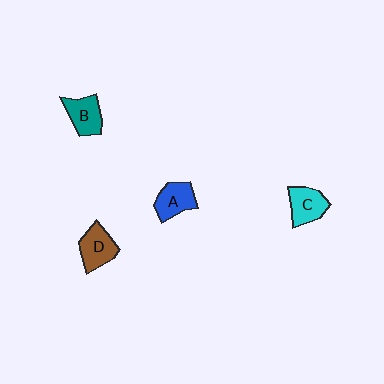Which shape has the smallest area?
Shape A (blue).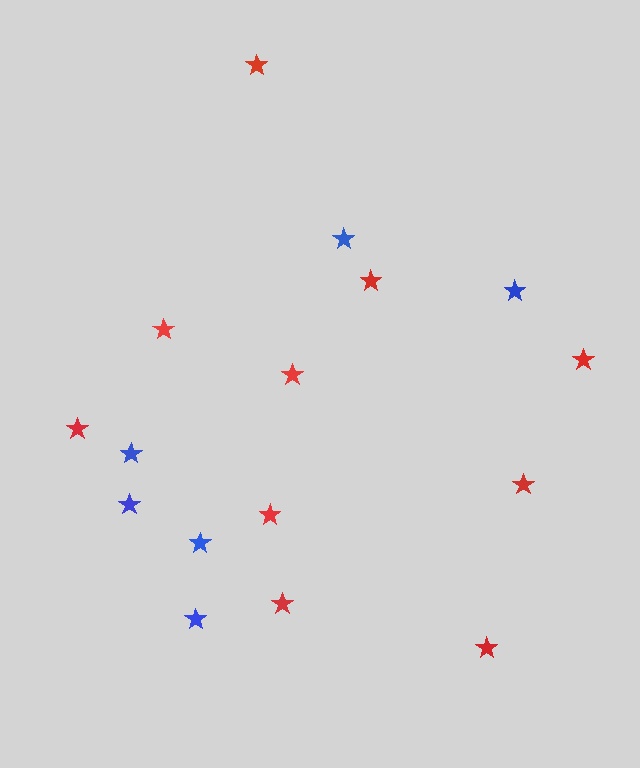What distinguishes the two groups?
There are 2 groups: one group of blue stars (6) and one group of red stars (10).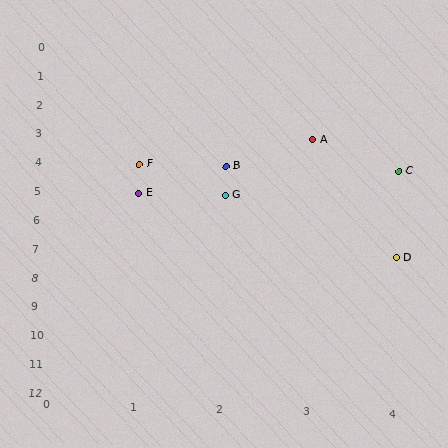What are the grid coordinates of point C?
Point C is at grid coordinates (4, 4).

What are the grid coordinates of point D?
Point D is at grid coordinates (4, 7).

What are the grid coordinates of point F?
Point F is at grid coordinates (1, 4).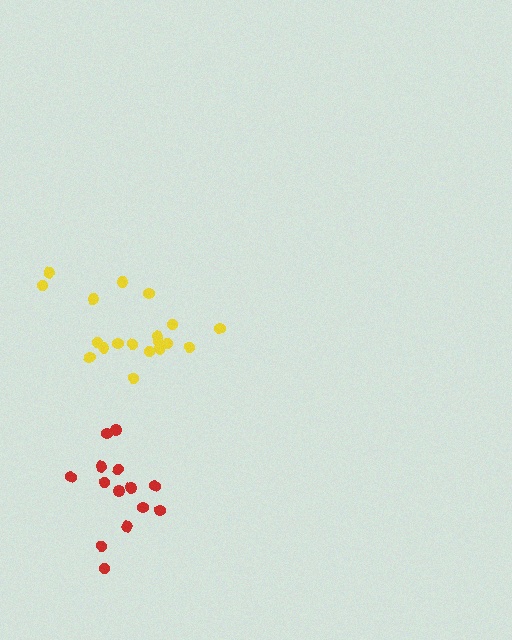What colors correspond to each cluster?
The clusters are colored: red, yellow.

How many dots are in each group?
Group 1: 14 dots, Group 2: 19 dots (33 total).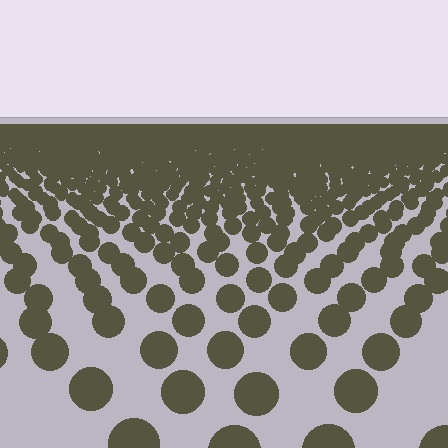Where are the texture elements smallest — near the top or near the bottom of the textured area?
Near the top.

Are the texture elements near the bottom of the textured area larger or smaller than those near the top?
Larger. Near the bottom, elements are closer to the viewer and appear at a bigger on-screen size.